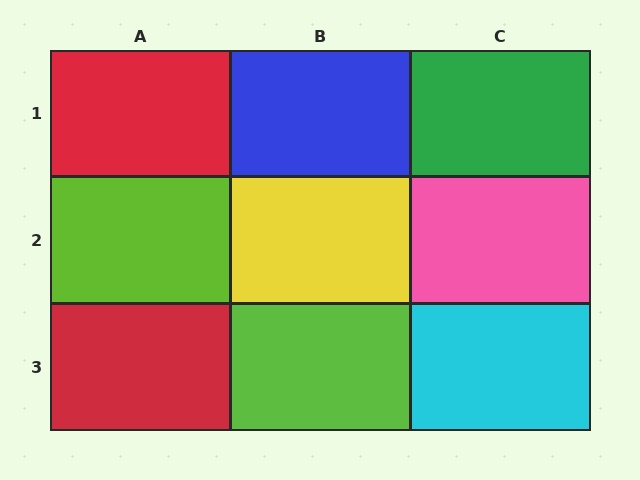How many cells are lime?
2 cells are lime.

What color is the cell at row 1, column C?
Green.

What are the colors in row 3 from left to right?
Red, lime, cyan.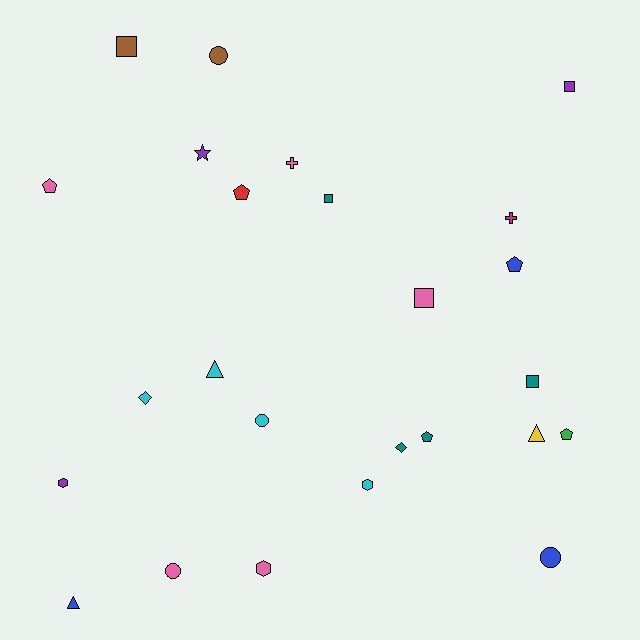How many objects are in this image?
There are 25 objects.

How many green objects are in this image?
There is 1 green object.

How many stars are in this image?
There is 1 star.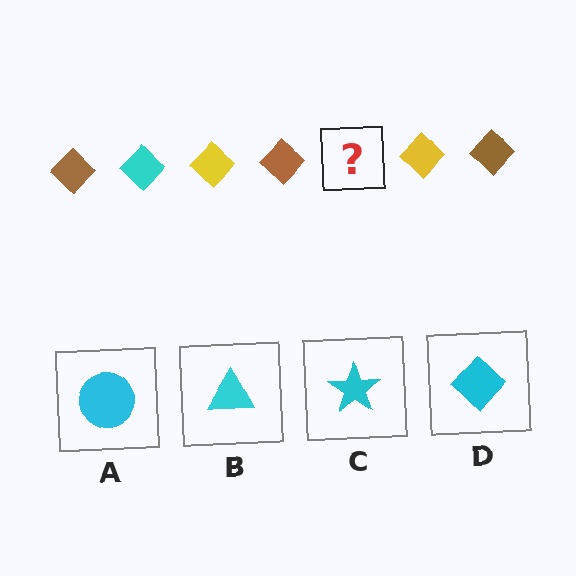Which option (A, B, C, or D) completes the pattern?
D.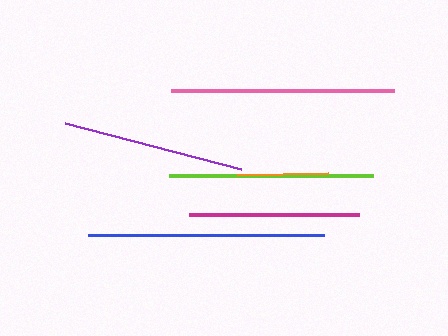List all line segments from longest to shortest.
From longest to shortest: blue, pink, lime, purple, magenta, orange.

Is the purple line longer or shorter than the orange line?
The purple line is longer than the orange line.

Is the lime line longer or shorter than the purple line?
The lime line is longer than the purple line.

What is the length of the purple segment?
The purple segment is approximately 182 pixels long.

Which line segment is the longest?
The blue line is the longest at approximately 235 pixels.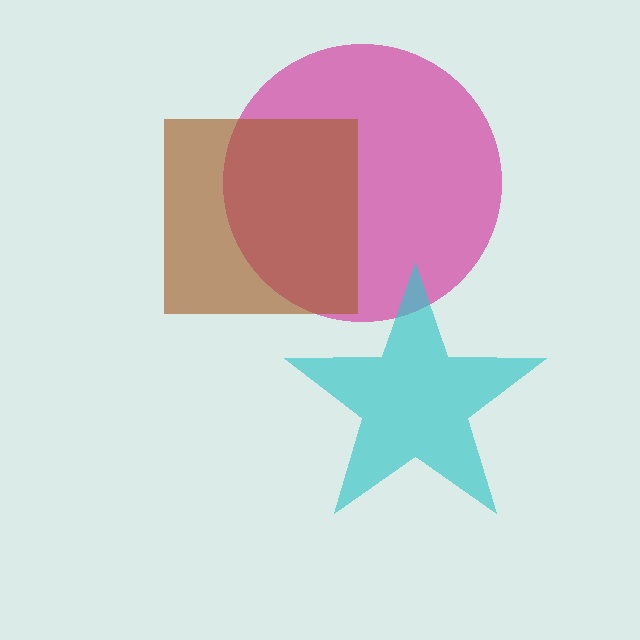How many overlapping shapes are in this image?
There are 3 overlapping shapes in the image.